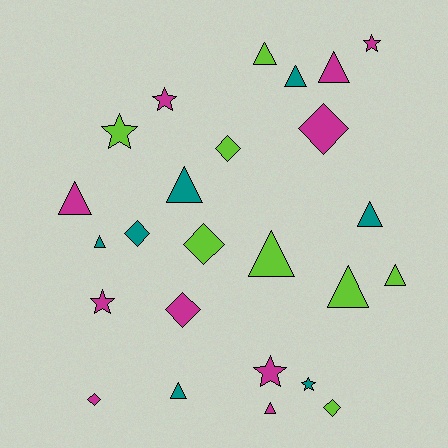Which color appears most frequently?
Magenta, with 10 objects.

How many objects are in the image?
There are 25 objects.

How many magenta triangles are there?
There are 3 magenta triangles.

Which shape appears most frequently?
Triangle, with 12 objects.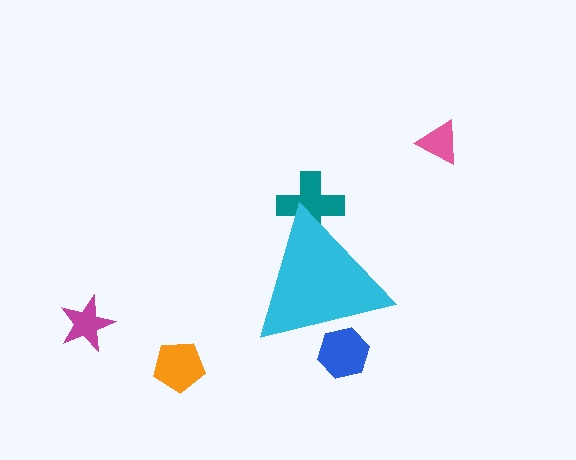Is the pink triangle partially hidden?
No, the pink triangle is fully visible.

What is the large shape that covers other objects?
A cyan triangle.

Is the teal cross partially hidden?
Yes, the teal cross is partially hidden behind the cyan triangle.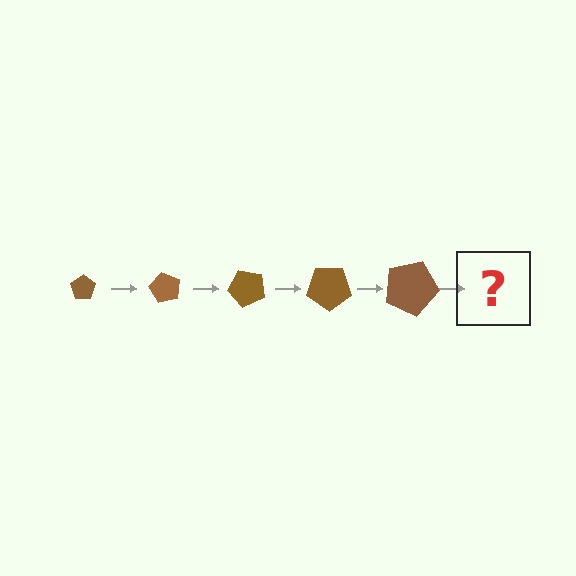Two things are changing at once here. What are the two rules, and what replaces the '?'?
The two rules are that the pentagon grows larger each step and it rotates 60 degrees each step. The '?' should be a pentagon, larger than the previous one and rotated 300 degrees from the start.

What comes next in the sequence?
The next element should be a pentagon, larger than the previous one and rotated 300 degrees from the start.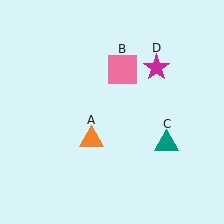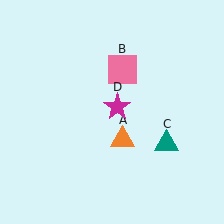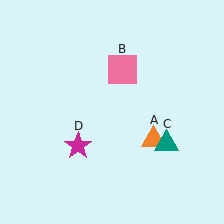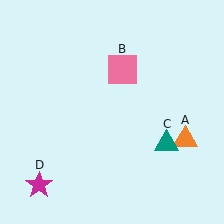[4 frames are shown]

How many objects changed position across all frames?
2 objects changed position: orange triangle (object A), magenta star (object D).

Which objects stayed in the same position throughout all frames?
Pink square (object B) and teal triangle (object C) remained stationary.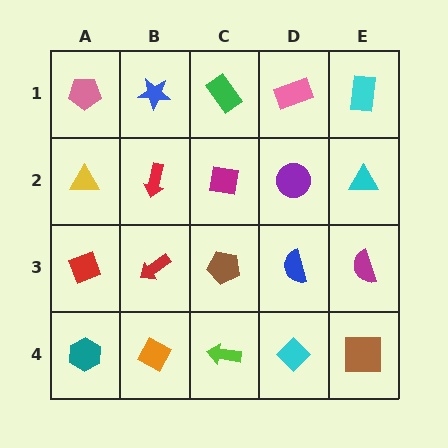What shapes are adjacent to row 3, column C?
A magenta square (row 2, column C), a lime arrow (row 4, column C), a red arrow (row 3, column B), a blue semicircle (row 3, column D).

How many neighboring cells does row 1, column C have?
3.